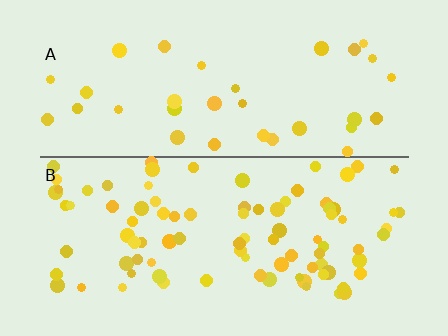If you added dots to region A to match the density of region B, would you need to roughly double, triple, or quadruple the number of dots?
Approximately triple.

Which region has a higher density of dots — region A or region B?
B (the bottom).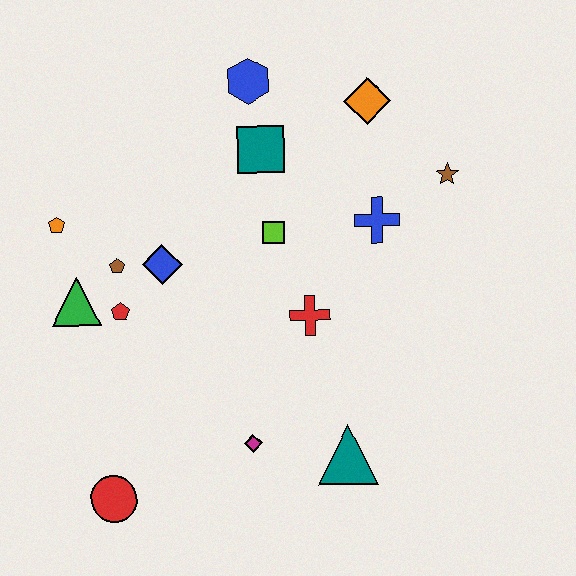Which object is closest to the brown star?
The blue cross is closest to the brown star.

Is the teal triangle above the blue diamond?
No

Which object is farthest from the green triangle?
The brown star is farthest from the green triangle.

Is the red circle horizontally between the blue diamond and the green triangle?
Yes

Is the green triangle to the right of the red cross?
No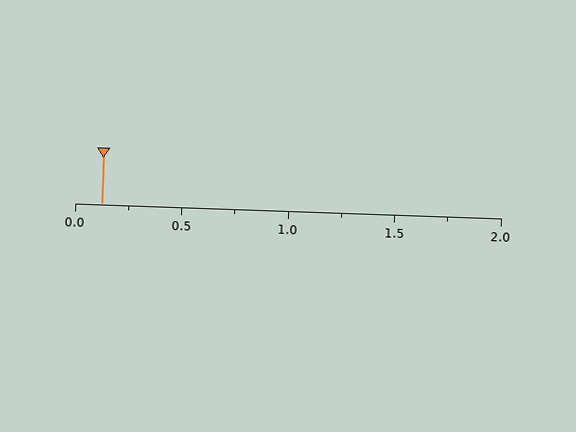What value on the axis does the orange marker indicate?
The marker indicates approximately 0.12.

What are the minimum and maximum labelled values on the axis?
The axis runs from 0.0 to 2.0.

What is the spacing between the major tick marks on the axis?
The major ticks are spaced 0.5 apart.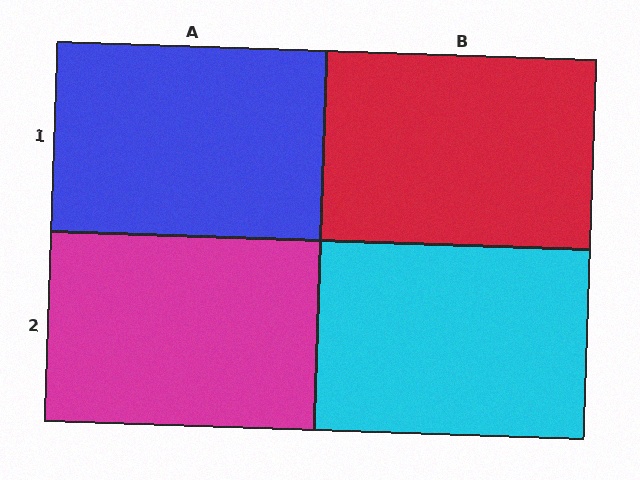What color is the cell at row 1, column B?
Red.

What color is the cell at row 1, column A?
Blue.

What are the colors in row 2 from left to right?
Magenta, cyan.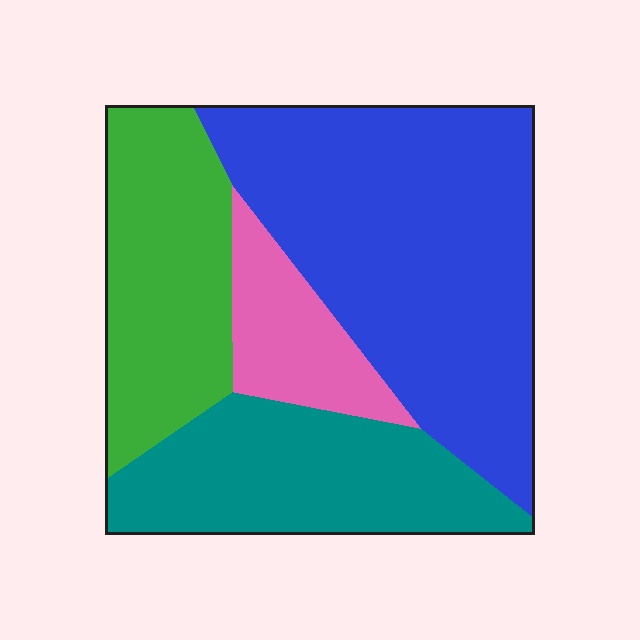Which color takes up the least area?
Pink, at roughly 10%.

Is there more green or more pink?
Green.